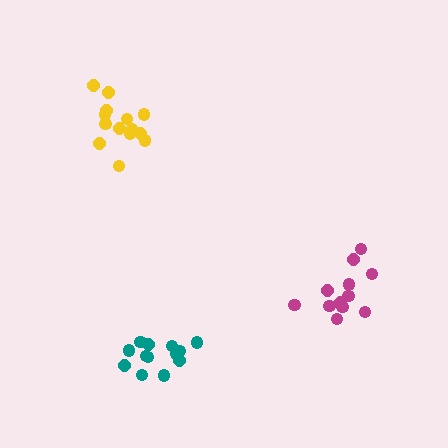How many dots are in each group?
Group 1: 12 dots, Group 2: 14 dots, Group 3: 13 dots (39 total).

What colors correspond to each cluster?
The clusters are colored: magenta, yellow, teal.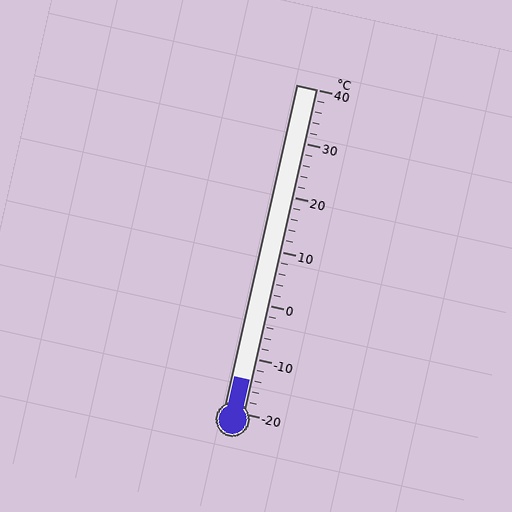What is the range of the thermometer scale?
The thermometer scale ranges from -20°C to 40°C.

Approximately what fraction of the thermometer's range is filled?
The thermometer is filled to approximately 10% of its range.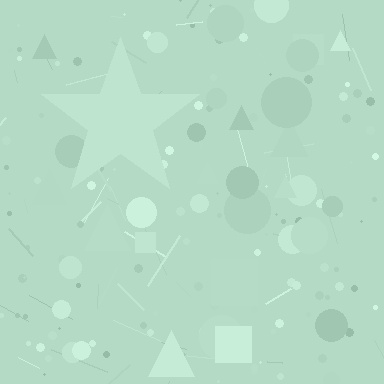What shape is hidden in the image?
A star is hidden in the image.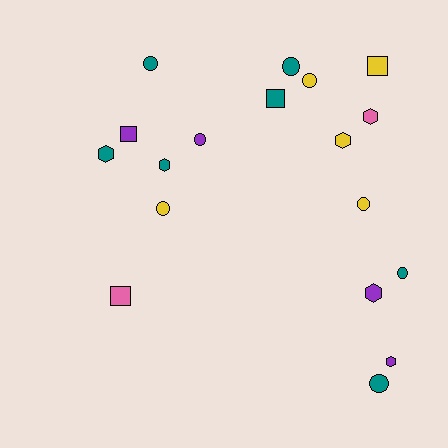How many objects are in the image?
There are 18 objects.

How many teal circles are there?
There are 4 teal circles.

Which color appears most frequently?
Teal, with 7 objects.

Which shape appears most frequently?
Circle, with 8 objects.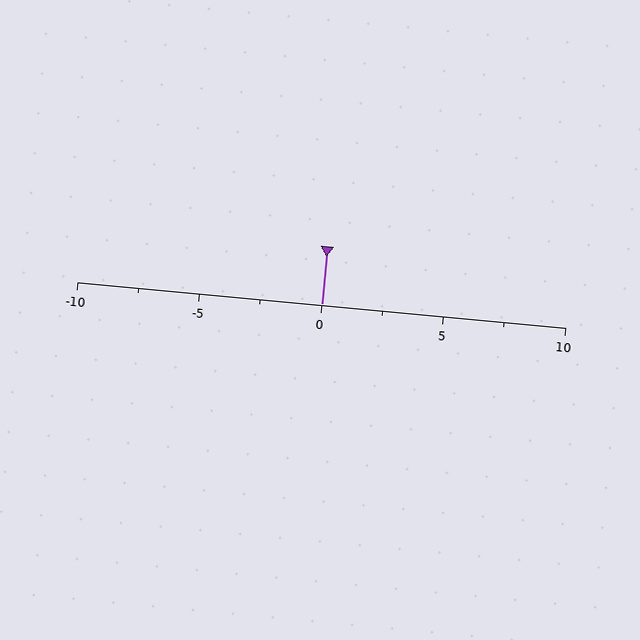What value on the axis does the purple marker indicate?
The marker indicates approximately 0.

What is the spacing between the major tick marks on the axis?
The major ticks are spaced 5 apart.